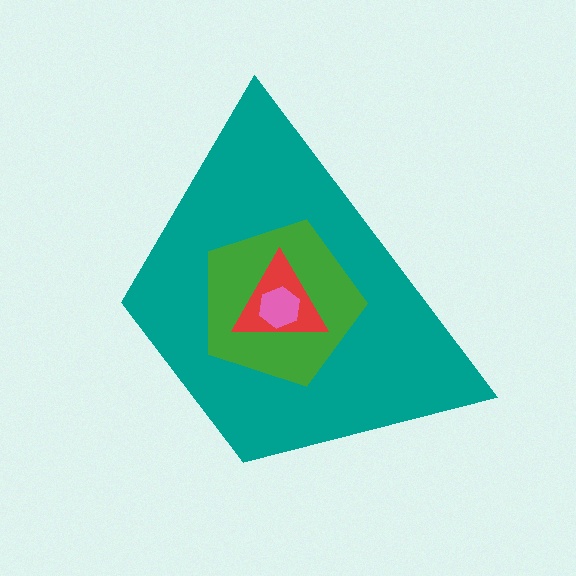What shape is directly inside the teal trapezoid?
The green pentagon.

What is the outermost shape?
The teal trapezoid.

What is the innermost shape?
The pink hexagon.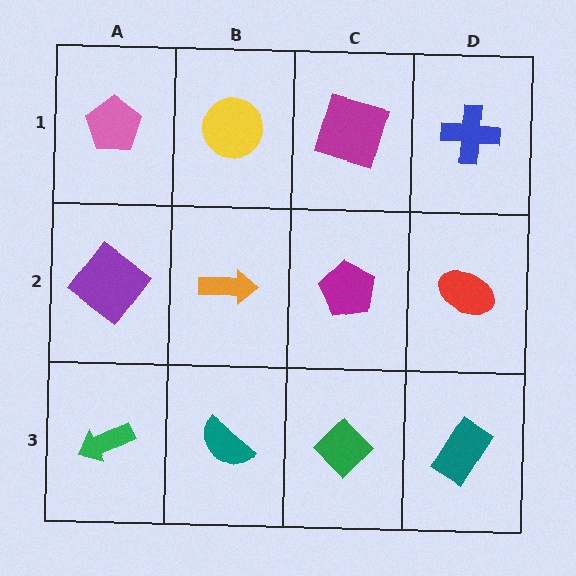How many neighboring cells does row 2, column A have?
3.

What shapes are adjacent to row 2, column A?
A pink pentagon (row 1, column A), a green arrow (row 3, column A), an orange arrow (row 2, column B).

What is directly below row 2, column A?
A green arrow.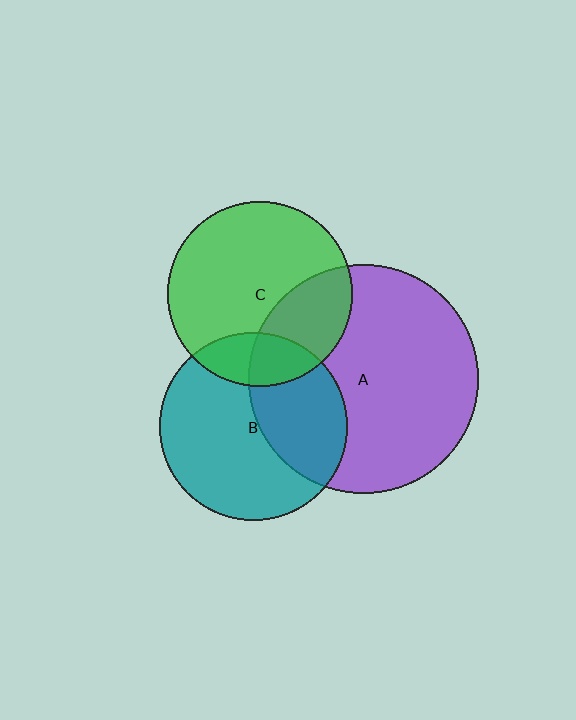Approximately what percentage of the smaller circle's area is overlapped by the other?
Approximately 40%.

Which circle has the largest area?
Circle A (purple).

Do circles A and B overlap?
Yes.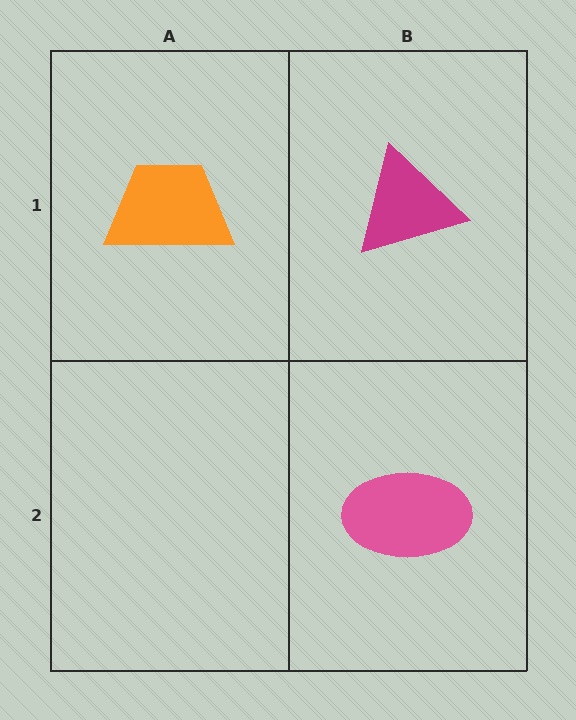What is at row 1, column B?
A magenta triangle.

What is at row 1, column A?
An orange trapezoid.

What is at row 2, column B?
A pink ellipse.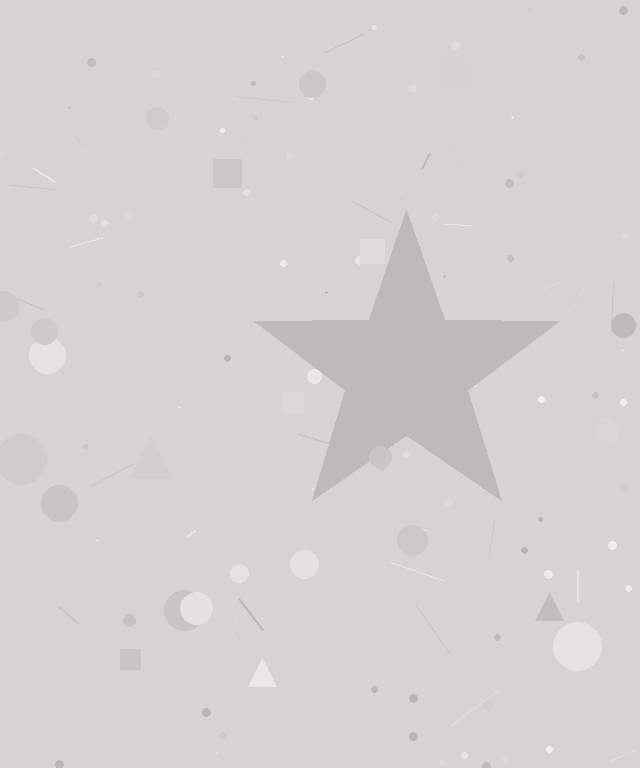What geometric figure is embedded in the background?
A star is embedded in the background.